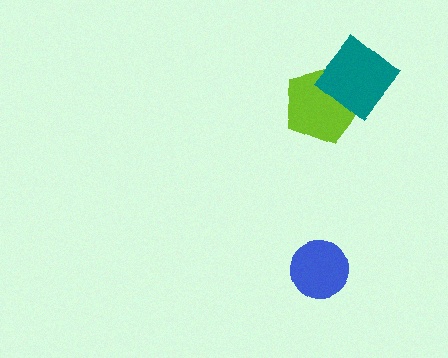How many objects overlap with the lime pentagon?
1 object overlaps with the lime pentagon.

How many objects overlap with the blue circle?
0 objects overlap with the blue circle.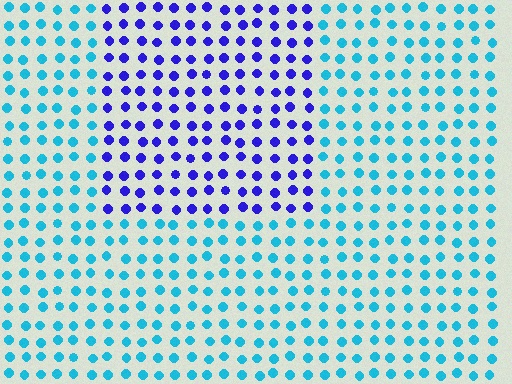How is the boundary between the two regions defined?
The boundary is defined purely by a slight shift in hue (about 56 degrees). Spacing, size, and orientation are identical on both sides.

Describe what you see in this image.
The image is filled with small cyan elements in a uniform arrangement. A rectangle-shaped region is visible where the elements are tinted to a slightly different hue, forming a subtle color boundary.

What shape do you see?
I see a rectangle.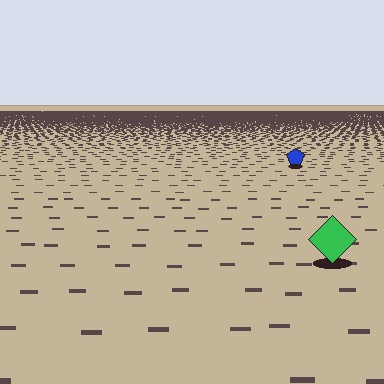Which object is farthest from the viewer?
The blue pentagon is farthest from the viewer. It appears smaller and the ground texture around it is denser.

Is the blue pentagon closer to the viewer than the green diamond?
No. The green diamond is closer — you can tell from the texture gradient: the ground texture is coarser near it.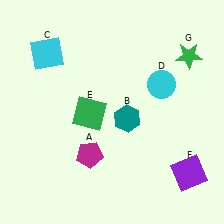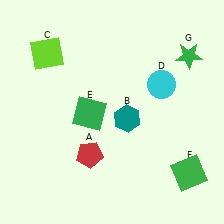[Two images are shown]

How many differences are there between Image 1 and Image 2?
There are 3 differences between the two images.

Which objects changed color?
A changed from magenta to red. C changed from cyan to lime. F changed from purple to green.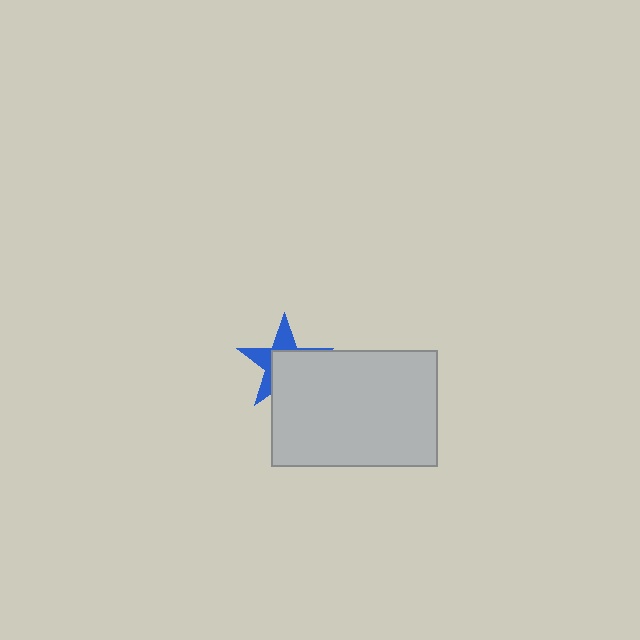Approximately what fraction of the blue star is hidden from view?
Roughly 56% of the blue star is hidden behind the light gray rectangle.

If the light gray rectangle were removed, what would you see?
You would see the complete blue star.